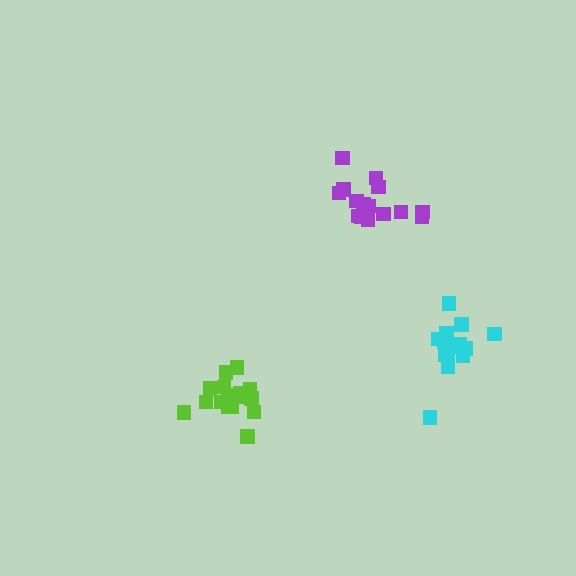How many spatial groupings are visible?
There are 3 spatial groupings.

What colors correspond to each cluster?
The clusters are colored: lime, cyan, purple.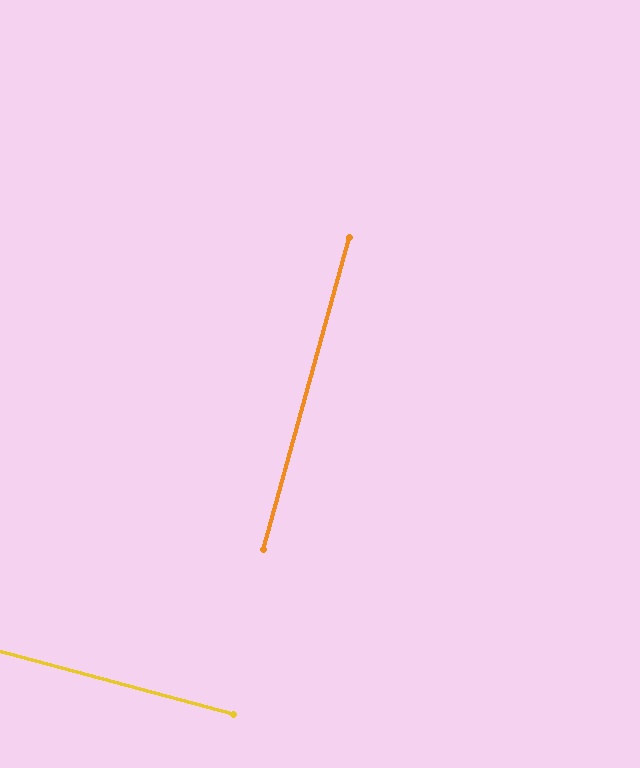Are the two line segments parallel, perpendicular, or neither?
Perpendicular — they meet at approximately 89°.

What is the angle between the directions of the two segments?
Approximately 89 degrees.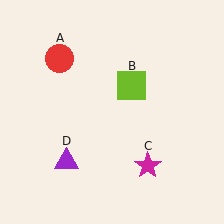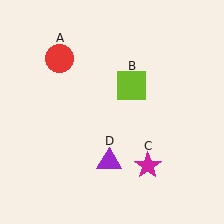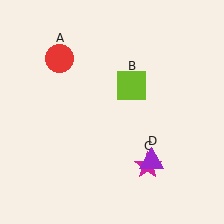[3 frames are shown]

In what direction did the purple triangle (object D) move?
The purple triangle (object D) moved right.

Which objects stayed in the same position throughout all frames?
Red circle (object A) and lime square (object B) and magenta star (object C) remained stationary.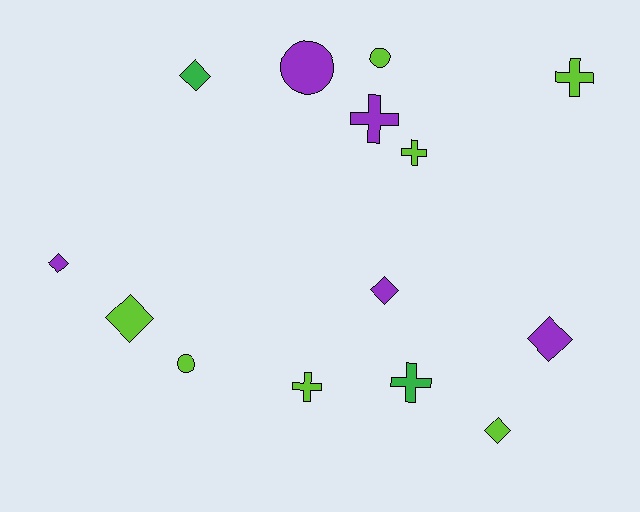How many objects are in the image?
There are 14 objects.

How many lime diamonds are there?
There are 2 lime diamonds.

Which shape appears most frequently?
Diamond, with 6 objects.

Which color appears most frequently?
Lime, with 7 objects.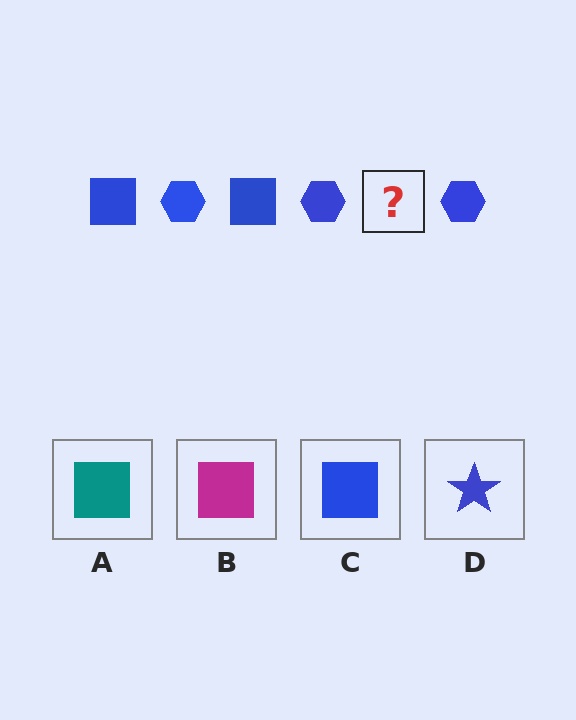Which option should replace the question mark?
Option C.